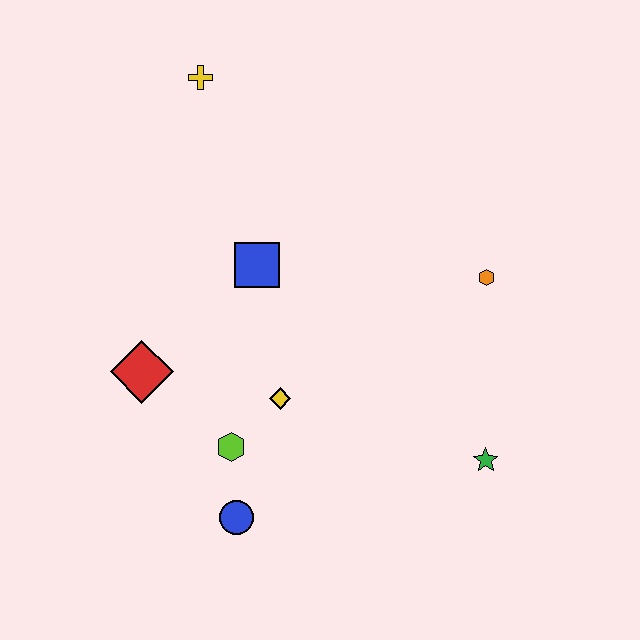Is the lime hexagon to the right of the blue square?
No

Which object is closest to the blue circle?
The lime hexagon is closest to the blue circle.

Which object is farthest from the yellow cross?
The green star is farthest from the yellow cross.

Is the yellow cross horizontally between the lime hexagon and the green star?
No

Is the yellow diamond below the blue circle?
No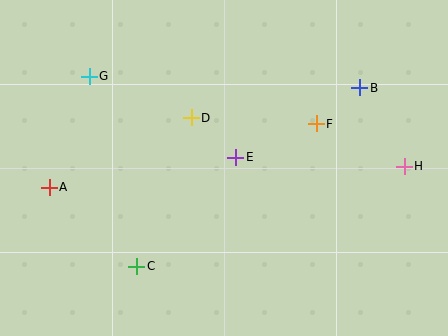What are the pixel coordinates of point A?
Point A is at (49, 187).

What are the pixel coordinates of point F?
Point F is at (316, 124).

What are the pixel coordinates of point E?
Point E is at (236, 157).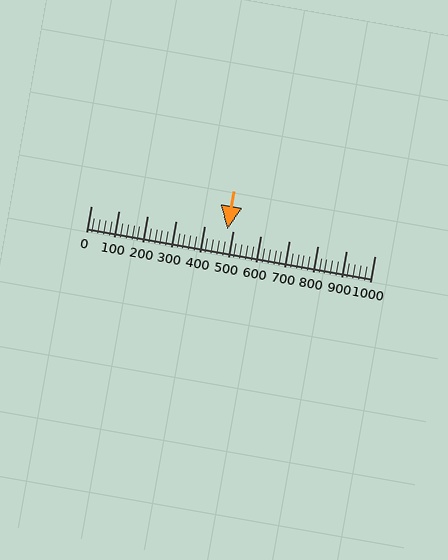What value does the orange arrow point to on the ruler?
The orange arrow points to approximately 480.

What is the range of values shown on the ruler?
The ruler shows values from 0 to 1000.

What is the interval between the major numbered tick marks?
The major tick marks are spaced 100 units apart.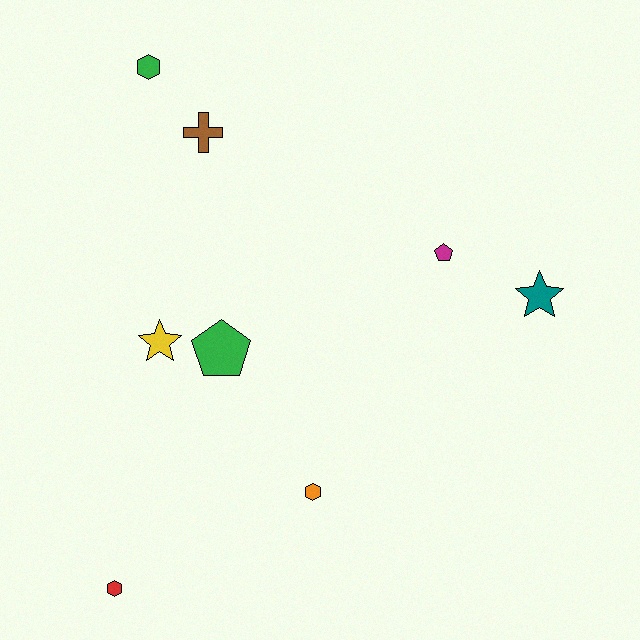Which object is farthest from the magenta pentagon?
The red hexagon is farthest from the magenta pentagon.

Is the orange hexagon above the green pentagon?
No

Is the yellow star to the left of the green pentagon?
Yes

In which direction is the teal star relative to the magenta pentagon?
The teal star is to the right of the magenta pentagon.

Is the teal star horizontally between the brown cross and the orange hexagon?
No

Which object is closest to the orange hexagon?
The green pentagon is closest to the orange hexagon.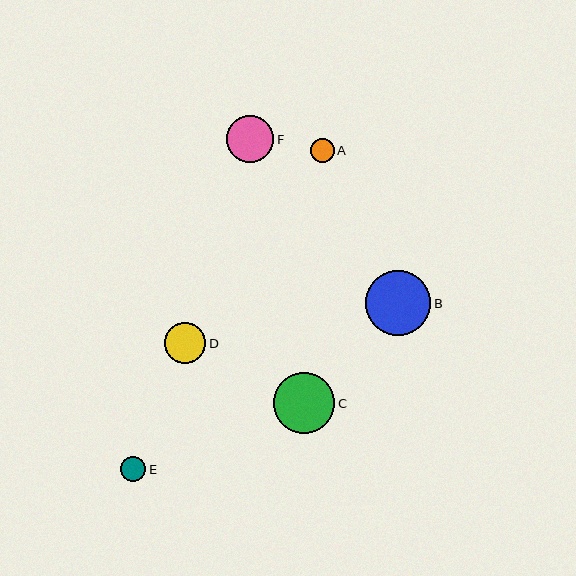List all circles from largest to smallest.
From largest to smallest: B, C, F, D, E, A.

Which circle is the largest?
Circle B is the largest with a size of approximately 65 pixels.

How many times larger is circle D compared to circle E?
Circle D is approximately 1.7 times the size of circle E.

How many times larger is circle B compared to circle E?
Circle B is approximately 2.6 times the size of circle E.